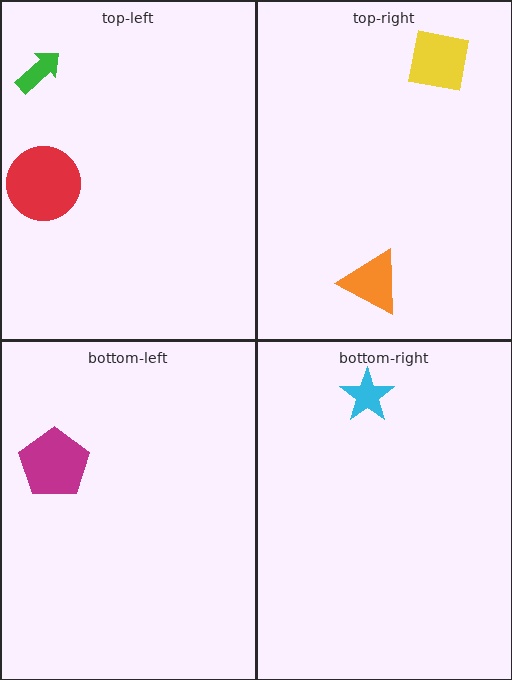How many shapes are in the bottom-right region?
1.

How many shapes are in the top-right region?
2.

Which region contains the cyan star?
The bottom-right region.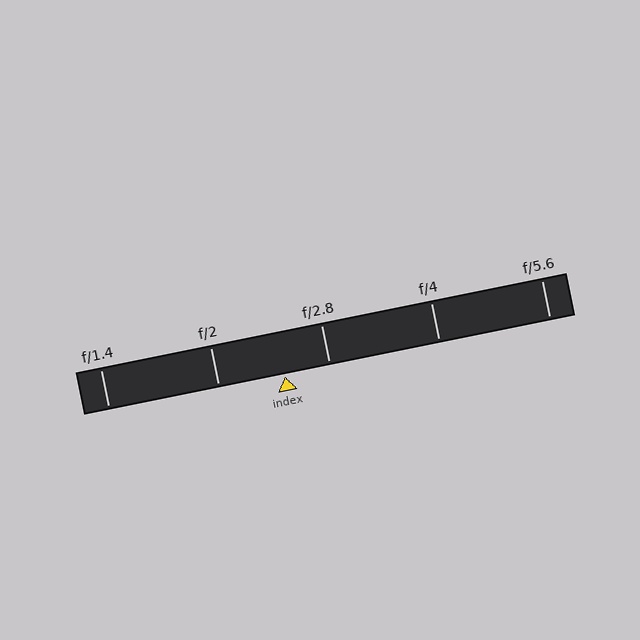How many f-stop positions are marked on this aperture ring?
There are 5 f-stop positions marked.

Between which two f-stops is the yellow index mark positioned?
The index mark is between f/2 and f/2.8.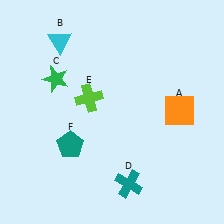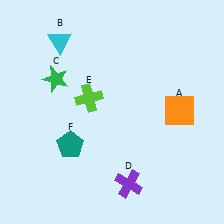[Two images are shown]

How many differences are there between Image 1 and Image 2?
There is 1 difference between the two images.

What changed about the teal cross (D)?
In Image 1, D is teal. In Image 2, it changed to purple.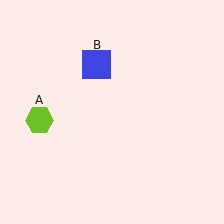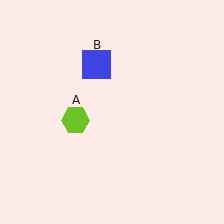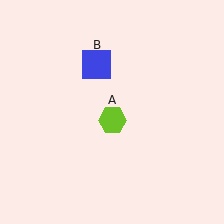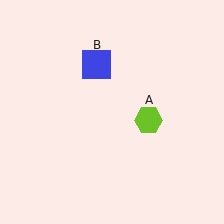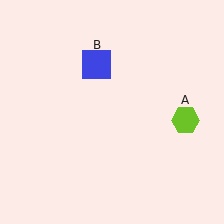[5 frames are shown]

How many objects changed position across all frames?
1 object changed position: lime hexagon (object A).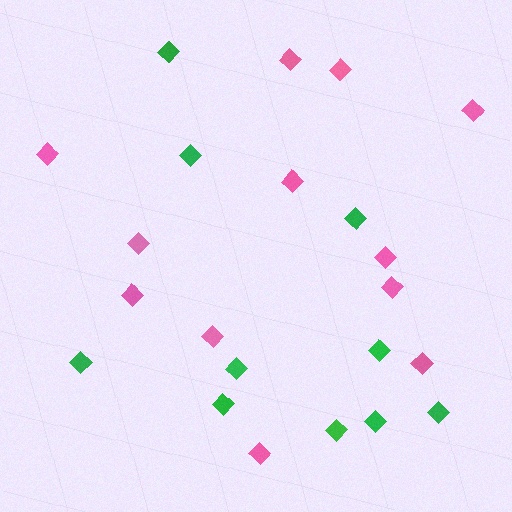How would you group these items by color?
There are 2 groups: one group of green diamonds (10) and one group of pink diamonds (12).